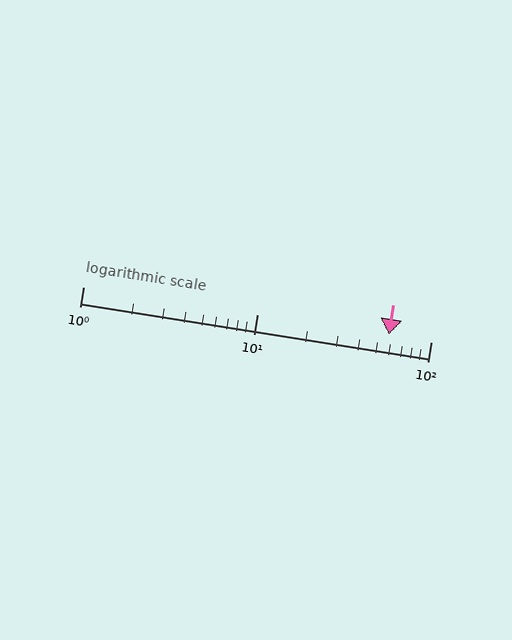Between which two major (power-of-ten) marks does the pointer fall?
The pointer is between 10 and 100.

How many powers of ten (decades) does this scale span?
The scale spans 2 decades, from 1 to 100.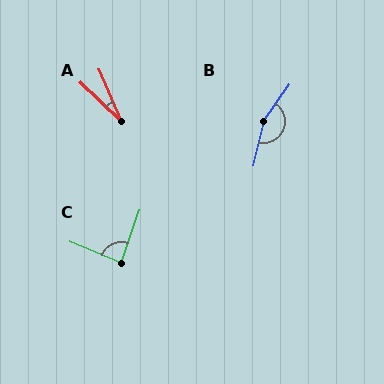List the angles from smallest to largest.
A (24°), C (86°), B (159°).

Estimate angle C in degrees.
Approximately 86 degrees.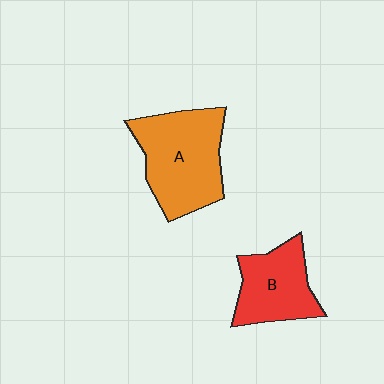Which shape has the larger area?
Shape A (orange).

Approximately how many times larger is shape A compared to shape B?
Approximately 1.4 times.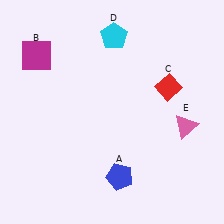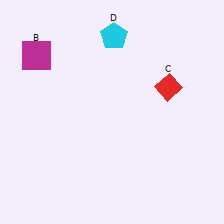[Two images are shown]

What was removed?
The blue pentagon (A), the pink triangle (E) were removed in Image 2.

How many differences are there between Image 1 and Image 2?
There are 2 differences between the two images.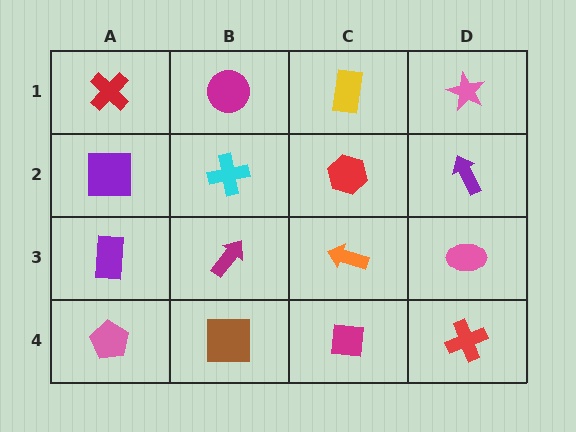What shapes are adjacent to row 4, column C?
An orange arrow (row 3, column C), a brown square (row 4, column B), a red cross (row 4, column D).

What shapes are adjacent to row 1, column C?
A red hexagon (row 2, column C), a magenta circle (row 1, column B), a pink star (row 1, column D).